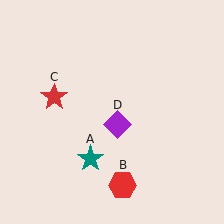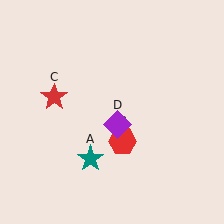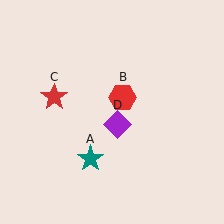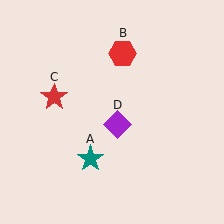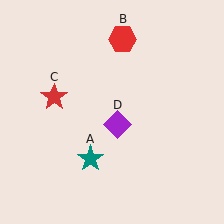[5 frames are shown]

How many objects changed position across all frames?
1 object changed position: red hexagon (object B).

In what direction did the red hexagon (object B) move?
The red hexagon (object B) moved up.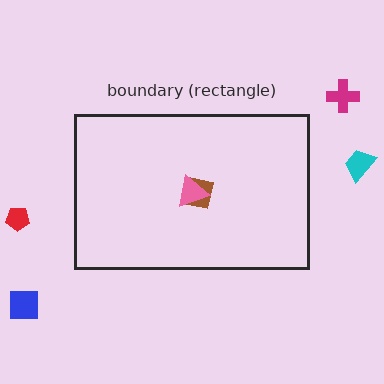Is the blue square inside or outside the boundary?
Outside.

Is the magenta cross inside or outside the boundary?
Outside.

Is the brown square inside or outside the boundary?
Inside.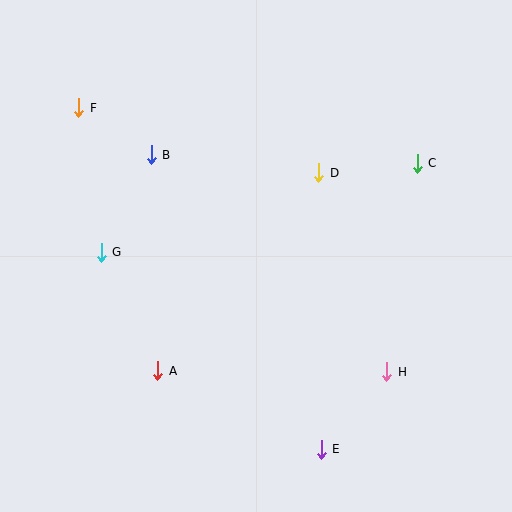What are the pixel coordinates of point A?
Point A is at (158, 371).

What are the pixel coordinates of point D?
Point D is at (319, 173).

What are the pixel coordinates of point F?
Point F is at (79, 108).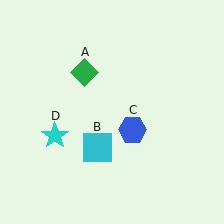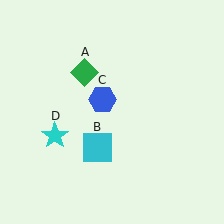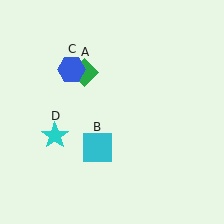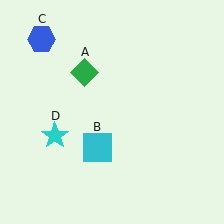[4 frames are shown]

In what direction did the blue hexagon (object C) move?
The blue hexagon (object C) moved up and to the left.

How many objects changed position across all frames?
1 object changed position: blue hexagon (object C).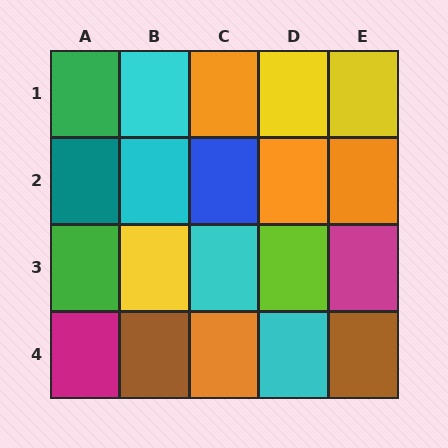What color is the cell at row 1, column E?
Yellow.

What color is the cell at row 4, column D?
Cyan.